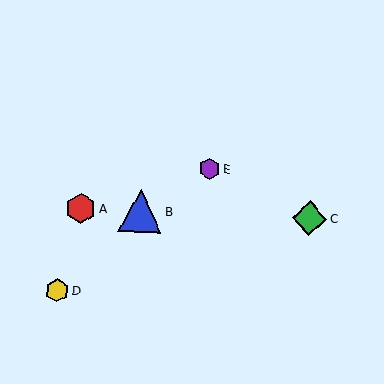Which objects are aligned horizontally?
Objects A, B, C are aligned horizontally.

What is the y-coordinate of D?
Object D is at y≈290.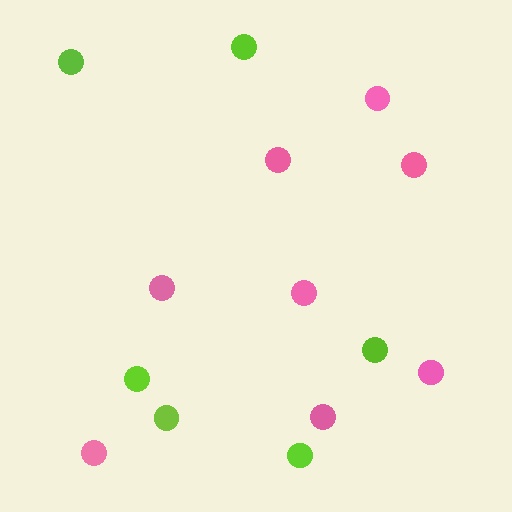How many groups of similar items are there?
There are 2 groups: one group of pink circles (8) and one group of lime circles (6).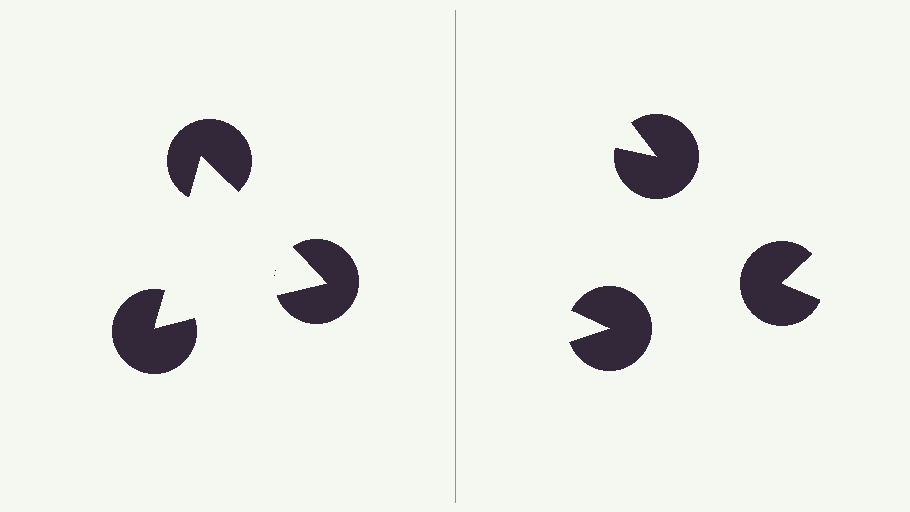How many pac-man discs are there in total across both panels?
6 — 3 on each side.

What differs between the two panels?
The pac-man discs are positioned identically on both sides; only the wedge orientations differ. On the left they align to a triangle; on the right they are misaligned.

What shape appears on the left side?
An illusory triangle.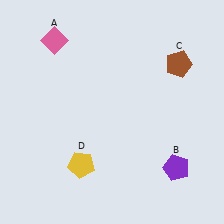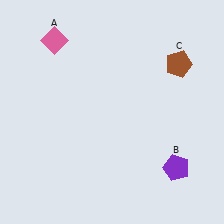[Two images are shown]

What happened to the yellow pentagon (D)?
The yellow pentagon (D) was removed in Image 2. It was in the bottom-left area of Image 1.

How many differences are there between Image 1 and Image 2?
There is 1 difference between the two images.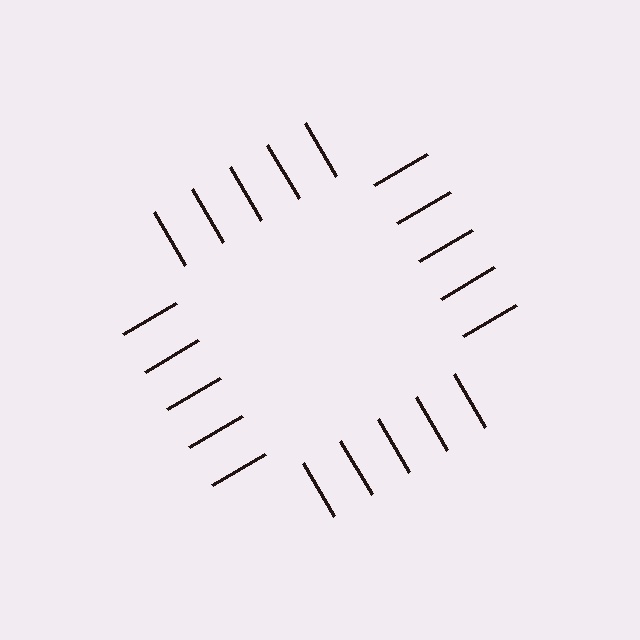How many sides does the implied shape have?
4 sides — the line-ends trace a square.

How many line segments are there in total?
20 — 5 along each of the 4 edges.